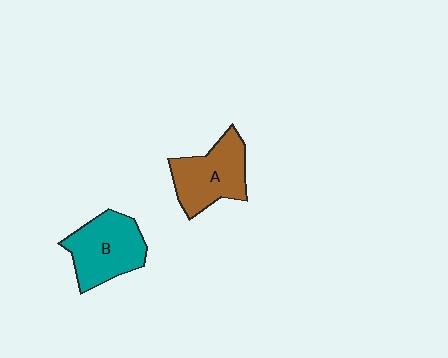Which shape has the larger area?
Shape B (teal).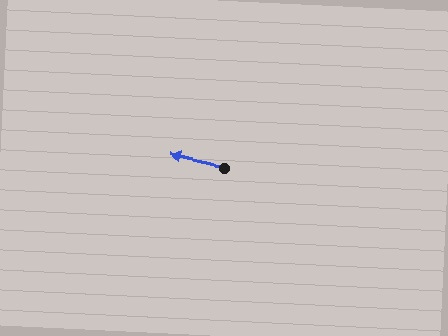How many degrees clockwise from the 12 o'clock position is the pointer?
Approximately 282 degrees.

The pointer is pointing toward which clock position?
Roughly 9 o'clock.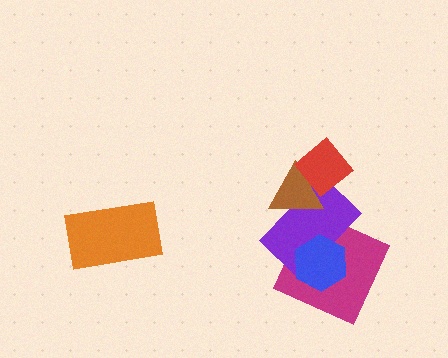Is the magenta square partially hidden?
Yes, it is partially covered by another shape.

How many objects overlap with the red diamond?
2 objects overlap with the red diamond.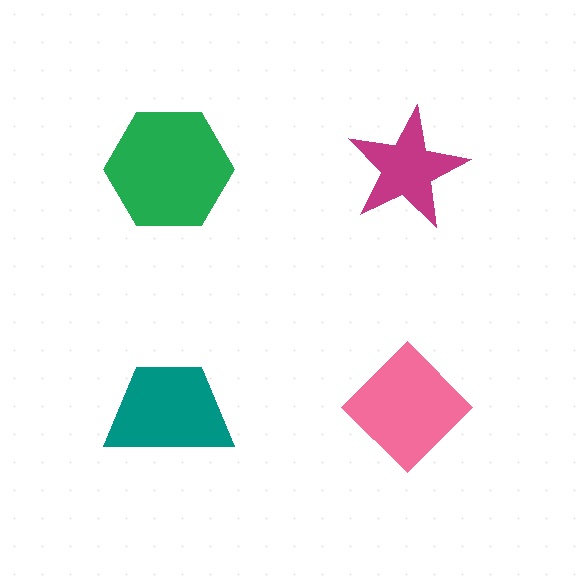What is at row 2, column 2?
A pink diamond.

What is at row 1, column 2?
A magenta star.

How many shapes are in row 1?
2 shapes.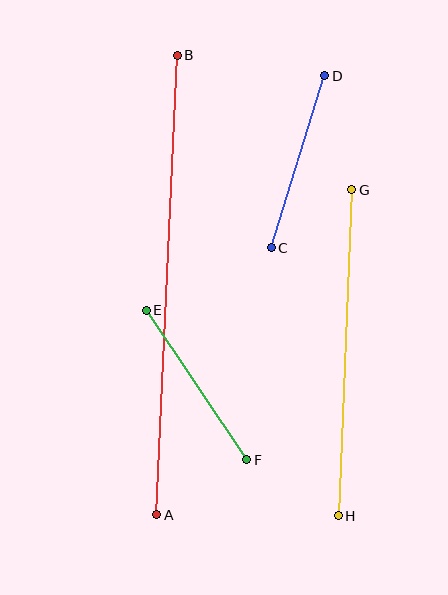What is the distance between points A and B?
The distance is approximately 460 pixels.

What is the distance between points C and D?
The distance is approximately 180 pixels.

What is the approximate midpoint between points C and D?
The midpoint is at approximately (298, 162) pixels.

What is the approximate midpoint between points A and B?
The midpoint is at approximately (167, 285) pixels.